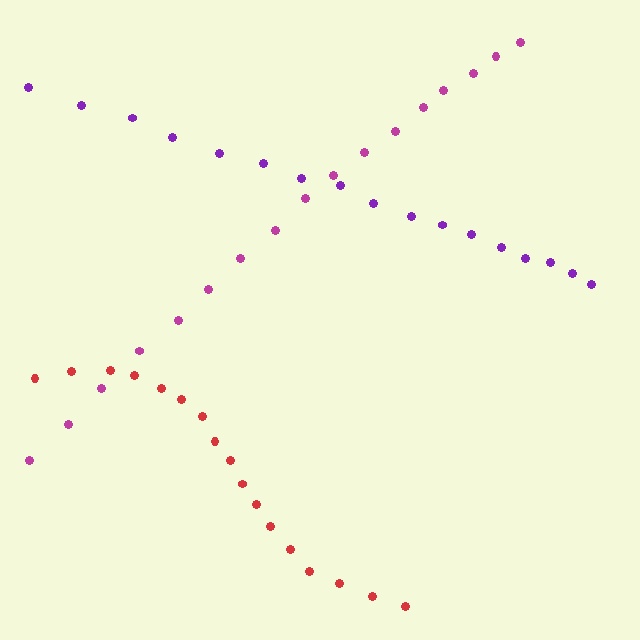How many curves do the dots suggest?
There are 3 distinct paths.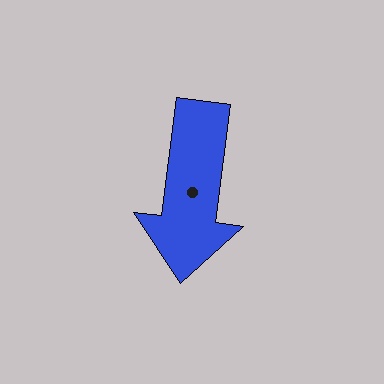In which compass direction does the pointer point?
South.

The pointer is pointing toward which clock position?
Roughly 6 o'clock.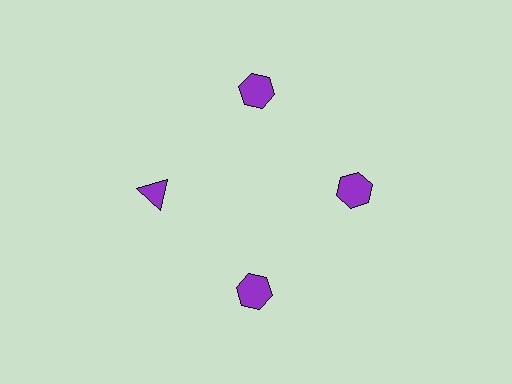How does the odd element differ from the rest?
It has a different shape: triangle instead of hexagon.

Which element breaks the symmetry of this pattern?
The purple triangle at roughly the 9 o'clock position breaks the symmetry. All other shapes are purple hexagons.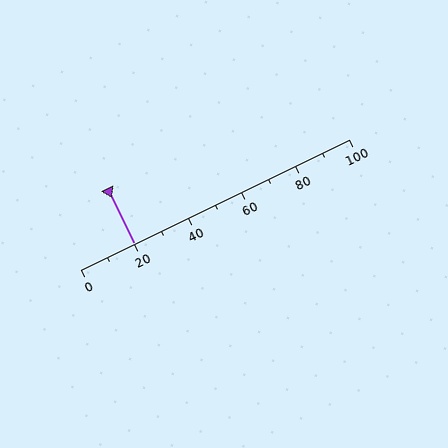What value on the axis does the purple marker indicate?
The marker indicates approximately 20.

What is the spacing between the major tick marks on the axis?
The major ticks are spaced 20 apart.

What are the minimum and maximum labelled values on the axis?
The axis runs from 0 to 100.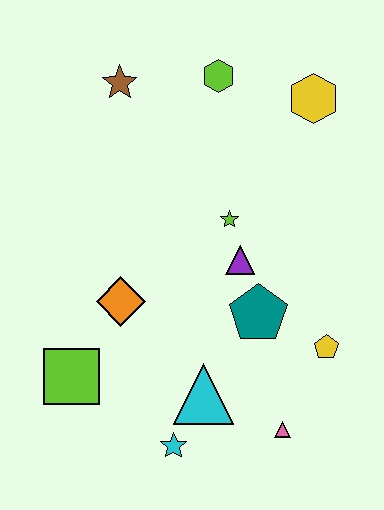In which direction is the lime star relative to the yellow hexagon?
The lime star is below the yellow hexagon.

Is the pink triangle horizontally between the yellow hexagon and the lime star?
Yes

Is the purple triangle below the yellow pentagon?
No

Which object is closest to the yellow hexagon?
The lime hexagon is closest to the yellow hexagon.